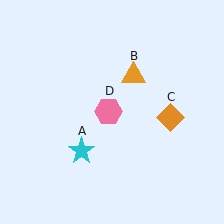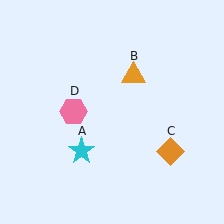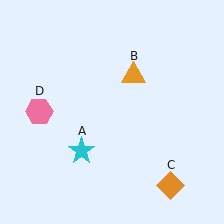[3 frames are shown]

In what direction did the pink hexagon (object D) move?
The pink hexagon (object D) moved left.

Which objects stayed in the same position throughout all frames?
Cyan star (object A) and orange triangle (object B) remained stationary.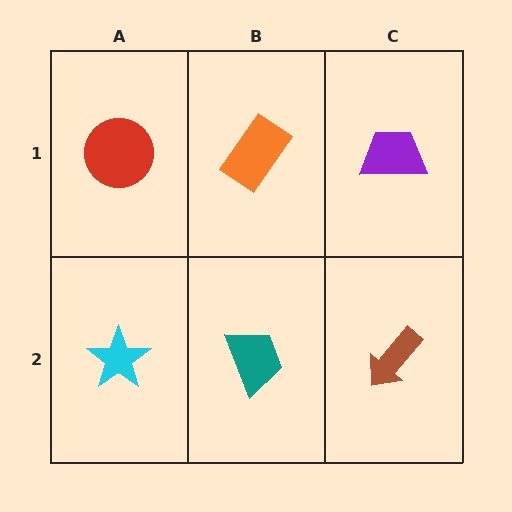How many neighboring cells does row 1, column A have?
2.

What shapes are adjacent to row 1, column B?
A teal trapezoid (row 2, column B), a red circle (row 1, column A), a purple trapezoid (row 1, column C).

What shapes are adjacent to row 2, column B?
An orange rectangle (row 1, column B), a cyan star (row 2, column A), a brown arrow (row 2, column C).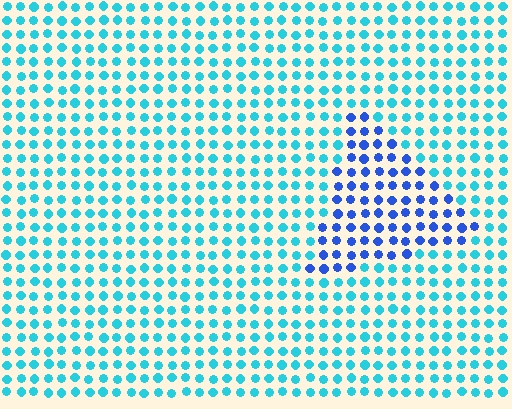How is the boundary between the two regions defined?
The boundary is defined purely by a slight shift in hue (about 40 degrees). Spacing, size, and orientation are identical on both sides.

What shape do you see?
I see a triangle.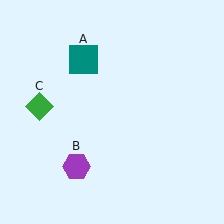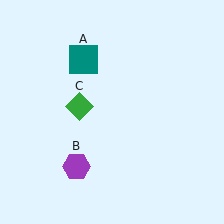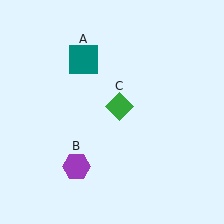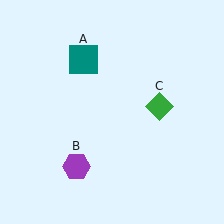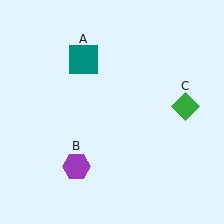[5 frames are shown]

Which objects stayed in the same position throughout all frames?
Teal square (object A) and purple hexagon (object B) remained stationary.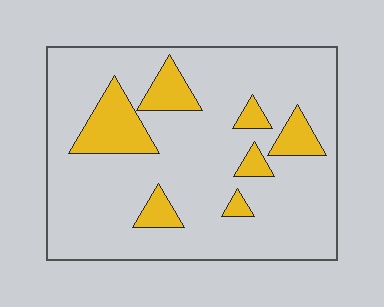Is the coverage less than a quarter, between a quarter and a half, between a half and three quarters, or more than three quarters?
Less than a quarter.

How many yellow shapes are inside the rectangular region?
7.